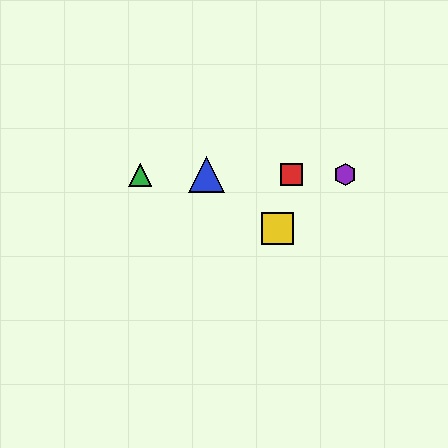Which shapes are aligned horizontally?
The red square, the blue triangle, the green triangle, the purple hexagon are aligned horizontally.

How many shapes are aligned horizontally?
4 shapes (the red square, the blue triangle, the green triangle, the purple hexagon) are aligned horizontally.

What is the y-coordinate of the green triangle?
The green triangle is at y≈175.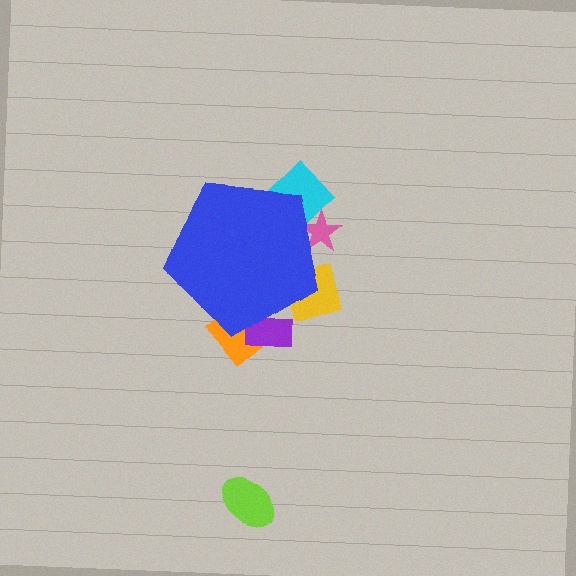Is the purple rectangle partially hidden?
Yes, the purple rectangle is partially hidden behind the blue pentagon.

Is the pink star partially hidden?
Yes, the pink star is partially hidden behind the blue pentagon.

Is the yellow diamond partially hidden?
Yes, the yellow diamond is partially hidden behind the blue pentagon.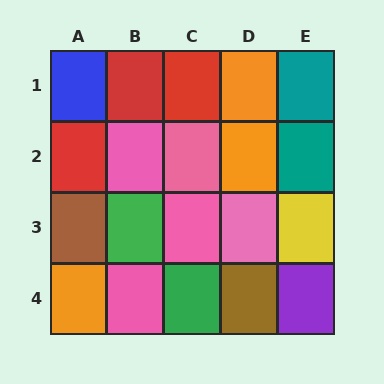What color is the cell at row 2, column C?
Pink.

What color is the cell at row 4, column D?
Brown.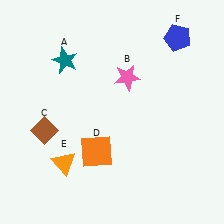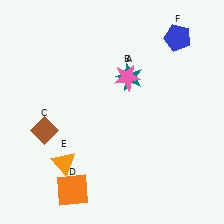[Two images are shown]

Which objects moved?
The objects that moved are: the teal star (A), the orange square (D).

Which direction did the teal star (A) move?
The teal star (A) moved right.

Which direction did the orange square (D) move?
The orange square (D) moved down.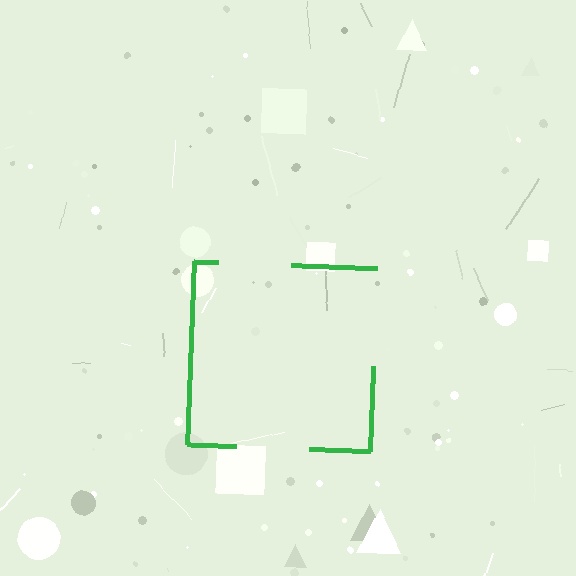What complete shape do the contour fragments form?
The contour fragments form a square.